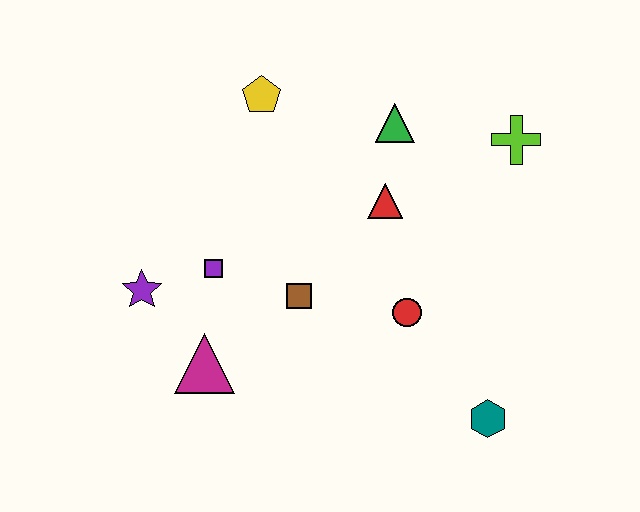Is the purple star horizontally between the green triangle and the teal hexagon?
No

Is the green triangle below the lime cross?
No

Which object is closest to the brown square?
The purple square is closest to the brown square.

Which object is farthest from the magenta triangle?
The lime cross is farthest from the magenta triangle.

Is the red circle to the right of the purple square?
Yes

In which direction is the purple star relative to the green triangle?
The purple star is to the left of the green triangle.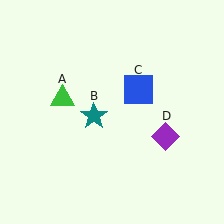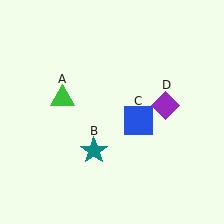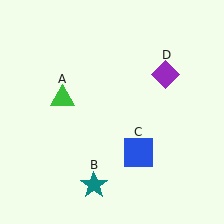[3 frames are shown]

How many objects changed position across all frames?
3 objects changed position: teal star (object B), blue square (object C), purple diamond (object D).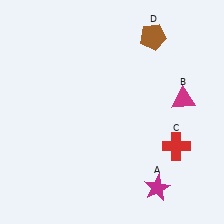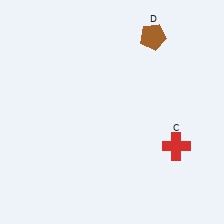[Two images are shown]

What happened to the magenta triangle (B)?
The magenta triangle (B) was removed in Image 2. It was in the top-right area of Image 1.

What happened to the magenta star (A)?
The magenta star (A) was removed in Image 2. It was in the bottom-right area of Image 1.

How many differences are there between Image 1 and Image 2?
There are 2 differences between the two images.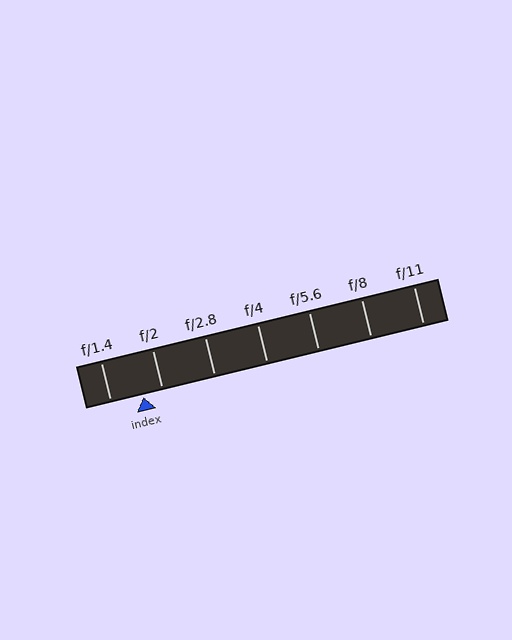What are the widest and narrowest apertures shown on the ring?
The widest aperture shown is f/1.4 and the narrowest is f/11.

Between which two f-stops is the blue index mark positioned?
The index mark is between f/1.4 and f/2.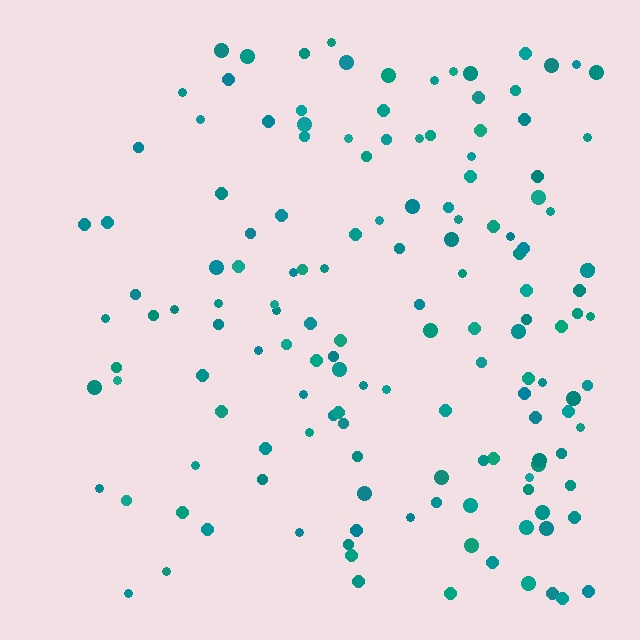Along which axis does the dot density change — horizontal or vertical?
Horizontal.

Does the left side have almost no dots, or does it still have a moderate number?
Still a moderate number, just noticeably fewer than the right.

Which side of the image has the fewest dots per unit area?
The left.